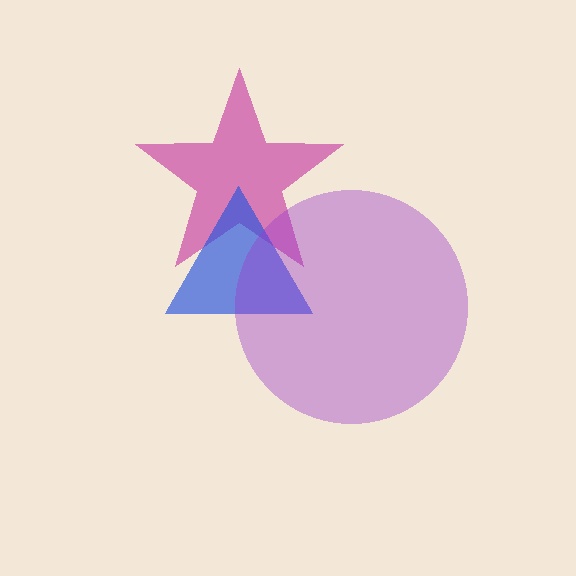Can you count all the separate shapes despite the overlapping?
Yes, there are 3 separate shapes.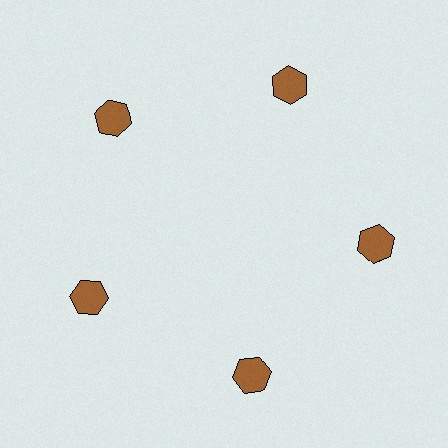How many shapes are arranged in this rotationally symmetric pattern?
There are 5 shapes, arranged in 5 groups of 1.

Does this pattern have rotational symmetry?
Yes, this pattern has 5-fold rotational symmetry. It looks the same after rotating 72 degrees around the center.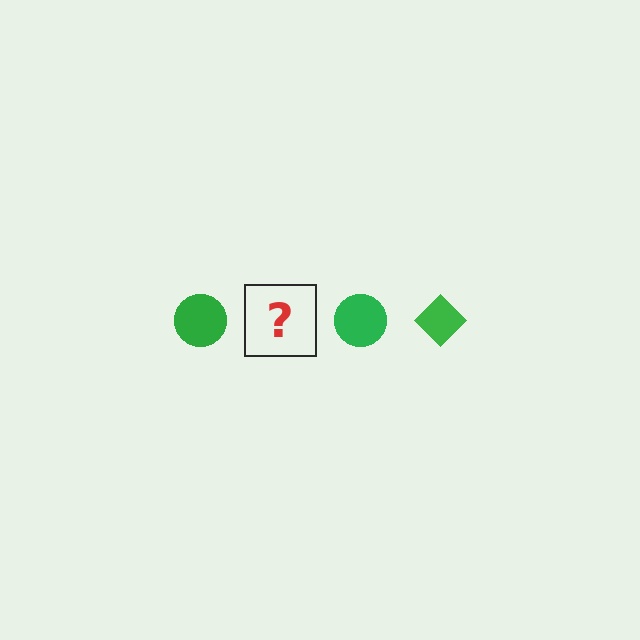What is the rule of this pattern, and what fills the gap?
The rule is that the pattern cycles through circle, diamond shapes in green. The gap should be filled with a green diamond.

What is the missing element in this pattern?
The missing element is a green diamond.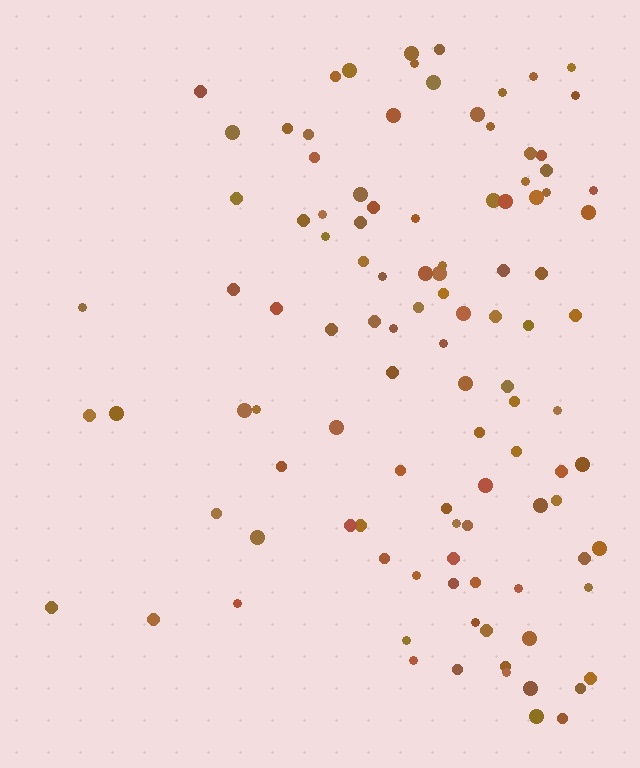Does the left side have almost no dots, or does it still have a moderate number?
Still a moderate number, just noticeably fewer than the right.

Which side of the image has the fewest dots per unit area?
The left.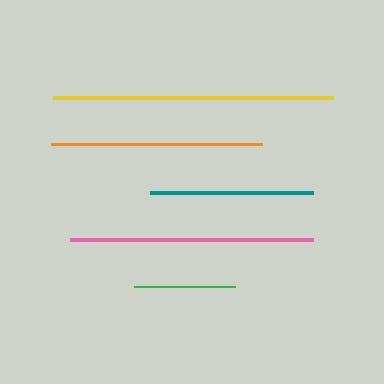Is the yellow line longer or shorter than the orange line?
The yellow line is longer than the orange line.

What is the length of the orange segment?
The orange segment is approximately 211 pixels long.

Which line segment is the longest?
The yellow line is the longest at approximately 280 pixels.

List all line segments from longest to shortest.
From longest to shortest: yellow, pink, orange, teal, green.